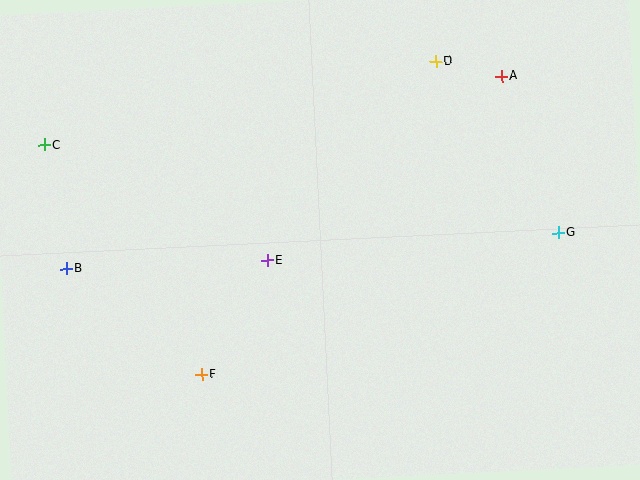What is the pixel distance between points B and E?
The distance between B and E is 201 pixels.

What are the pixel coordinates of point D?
Point D is at (436, 61).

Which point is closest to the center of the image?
Point E at (267, 260) is closest to the center.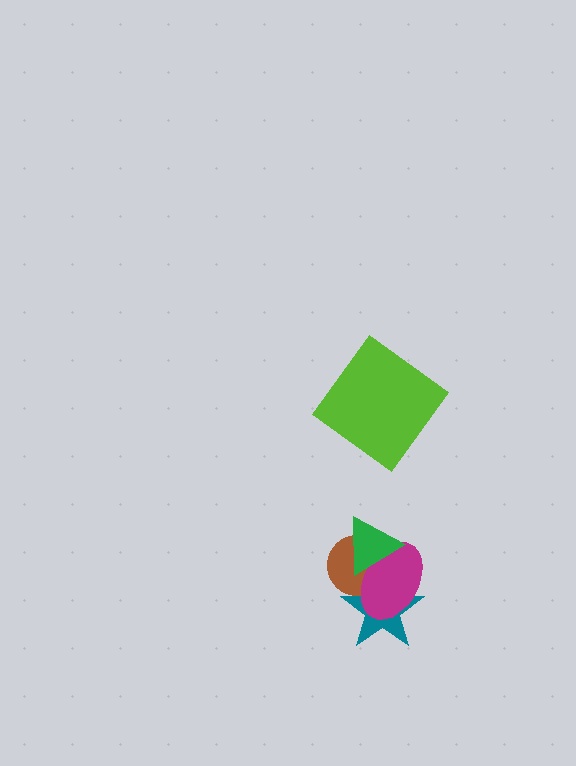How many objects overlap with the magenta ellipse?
3 objects overlap with the magenta ellipse.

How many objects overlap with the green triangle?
3 objects overlap with the green triangle.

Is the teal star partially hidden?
Yes, it is partially covered by another shape.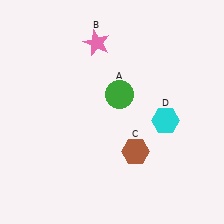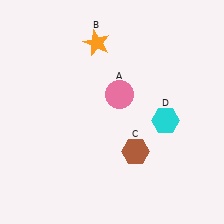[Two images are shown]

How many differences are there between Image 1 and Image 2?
There are 2 differences between the two images.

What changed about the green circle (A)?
In Image 1, A is green. In Image 2, it changed to pink.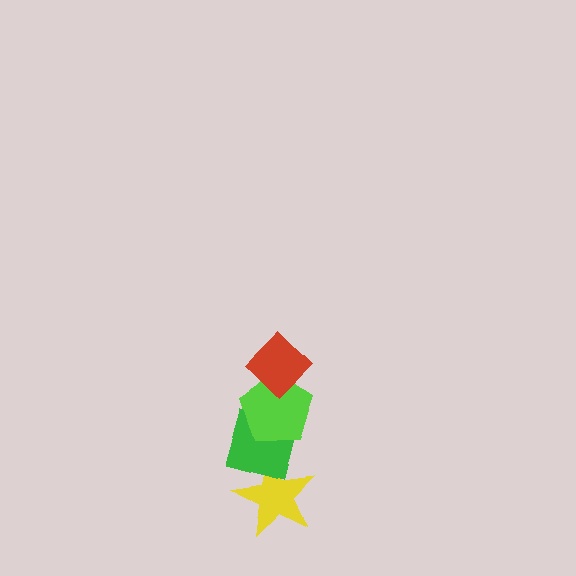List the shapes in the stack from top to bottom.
From top to bottom: the red diamond, the lime pentagon, the green diamond, the yellow star.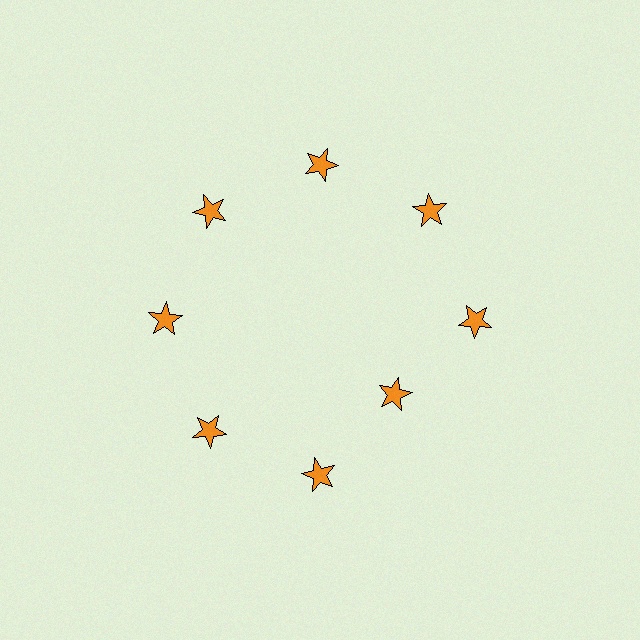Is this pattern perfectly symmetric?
No. The 8 orange stars are arranged in a ring, but one element near the 4 o'clock position is pulled inward toward the center, breaking the 8-fold rotational symmetry.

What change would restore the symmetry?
The symmetry would be restored by moving it outward, back onto the ring so that all 8 stars sit at equal angles and equal distance from the center.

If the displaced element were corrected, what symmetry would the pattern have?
It would have 8-fold rotational symmetry — the pattern would map onto itself every 45 degrees.